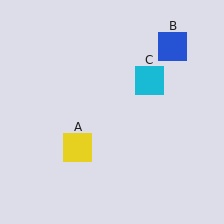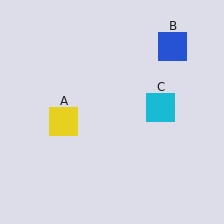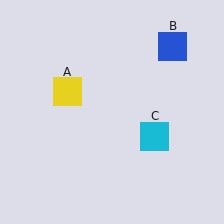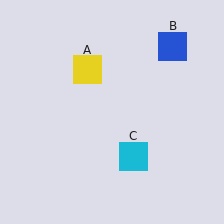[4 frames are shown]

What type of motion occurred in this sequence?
The yellow square (object A), cyan square (object C) rotated clockwise around the center of the scene.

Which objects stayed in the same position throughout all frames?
Blue square (object B) remained stationary.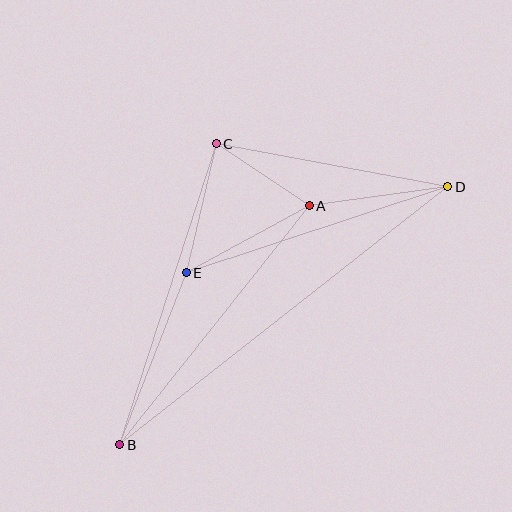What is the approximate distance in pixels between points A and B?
The distance between A and B is approximately 305 pixels.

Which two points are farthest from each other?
Points B and D are farthest from each other.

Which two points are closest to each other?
Points A and C are closest to each other.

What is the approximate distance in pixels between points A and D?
The distance between A and D is approximately 140 pixels.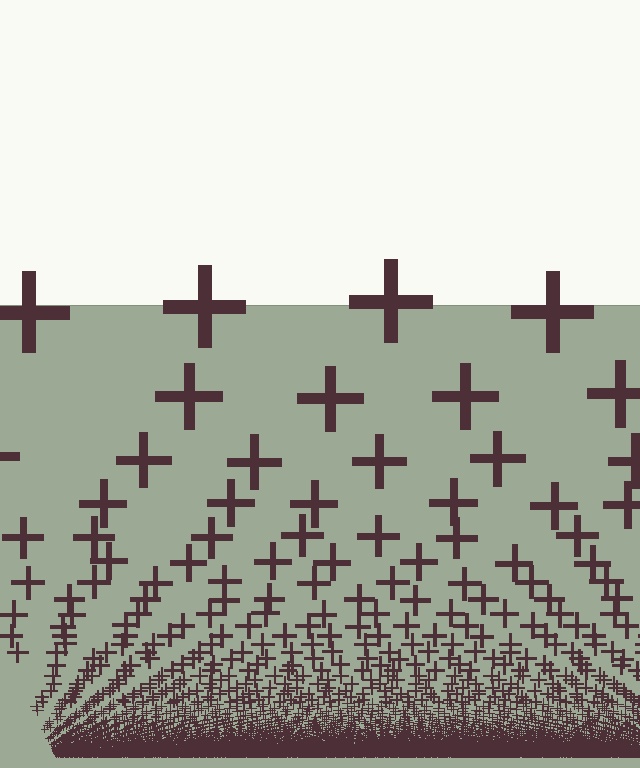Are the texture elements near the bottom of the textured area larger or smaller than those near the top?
Smaller. The gradient is inverted — elements near the bottom are smaller and denser.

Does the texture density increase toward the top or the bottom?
Density increases toward the bottom.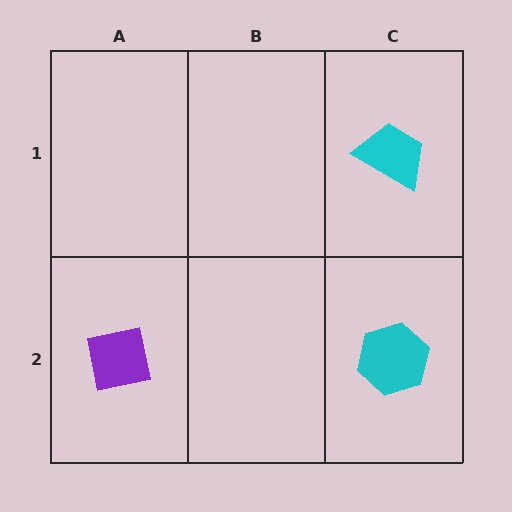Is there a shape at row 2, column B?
No, that cell is empty.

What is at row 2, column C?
A cyan hexagon.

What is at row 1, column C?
A cyan trapezoid.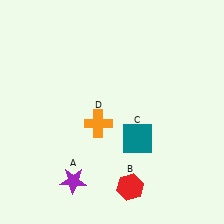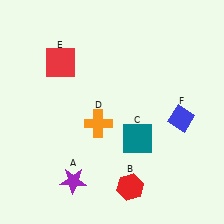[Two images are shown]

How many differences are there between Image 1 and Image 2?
There are 2 differences between the two images.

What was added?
A red square (E), a blue diamond (F) were added in Image 2.